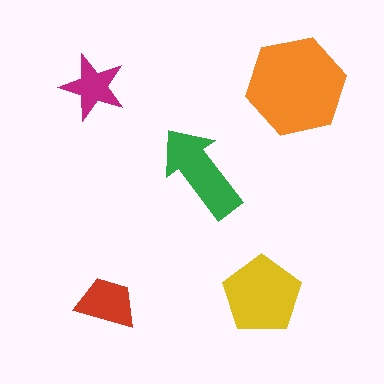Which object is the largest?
The orange hexagon.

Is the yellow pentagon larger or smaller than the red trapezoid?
Larger.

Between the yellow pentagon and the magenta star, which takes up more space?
The yellow pentagon.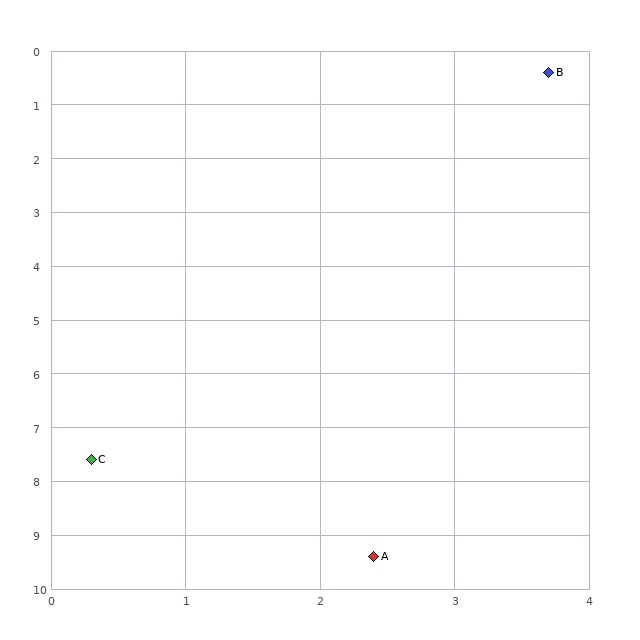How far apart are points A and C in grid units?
Points A and C are about 2.8 grid units apart.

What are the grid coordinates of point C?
Point C is at approximately (0.3, 7.6).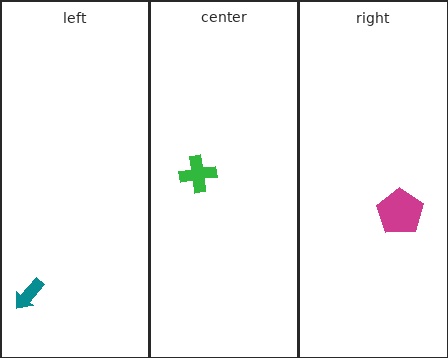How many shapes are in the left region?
1.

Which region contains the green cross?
The center region.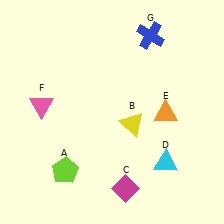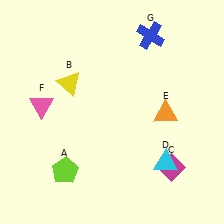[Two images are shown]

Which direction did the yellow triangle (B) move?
The yellow triangle (B) moved left.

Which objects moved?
The objects that moved are: the yellow triangle (B), the magenta diamond (C).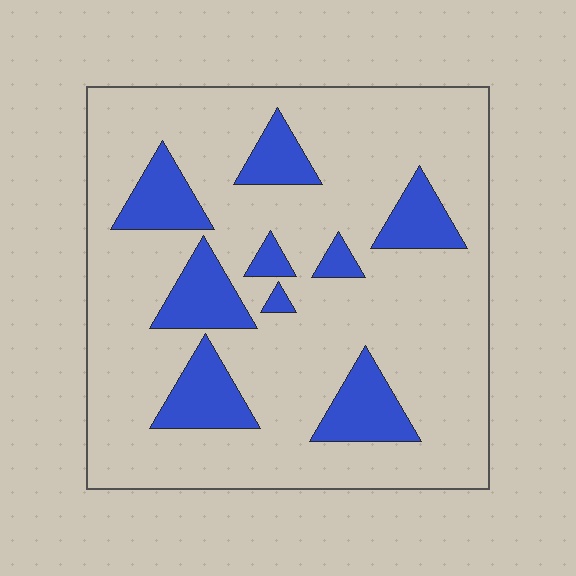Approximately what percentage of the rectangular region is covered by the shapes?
Approximately 20%.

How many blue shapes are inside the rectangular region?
9.